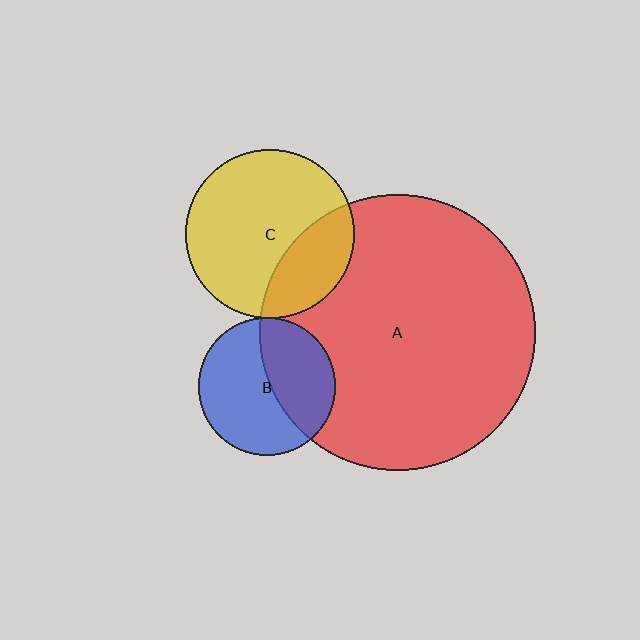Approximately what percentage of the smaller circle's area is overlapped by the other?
Approximately 40%.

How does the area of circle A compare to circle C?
Approximately 2.7 times.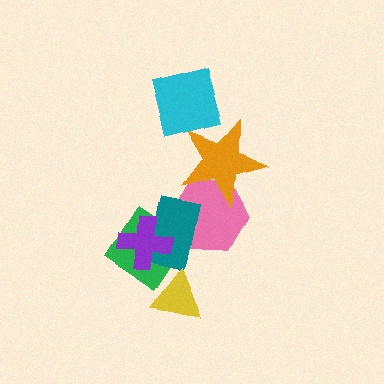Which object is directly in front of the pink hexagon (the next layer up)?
The orange star is directly in front of the pink hexagon.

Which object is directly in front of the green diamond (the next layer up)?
The teal rectangle is directly in front of the green diamond.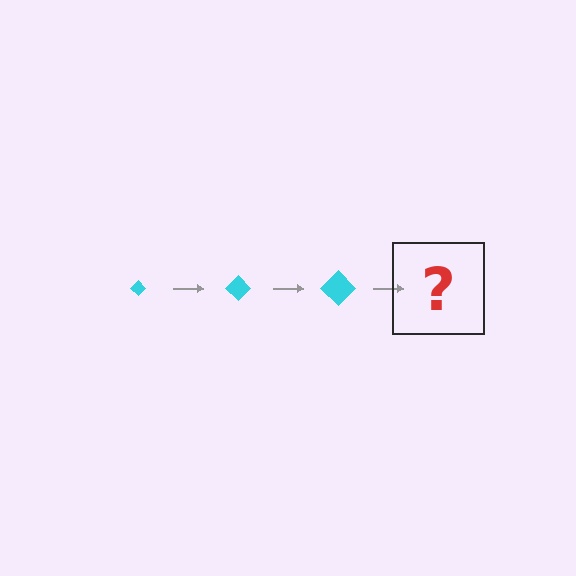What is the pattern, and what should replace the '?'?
The pattern is that the diamond gets progressively larger each step. The '?' should be a cyan diamond, larger than the previous one.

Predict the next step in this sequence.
The next step is a cyan diamond, larger than the previous one.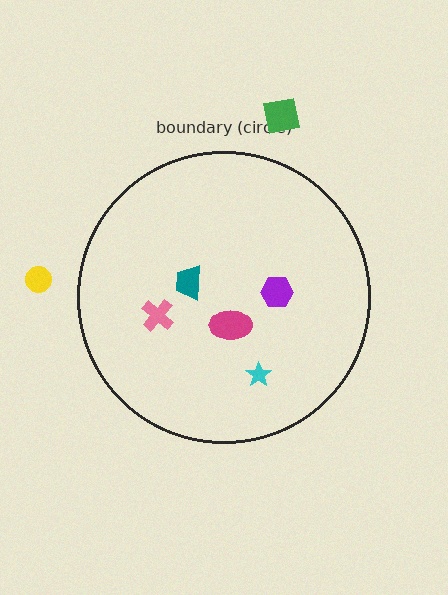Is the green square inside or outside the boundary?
Outside.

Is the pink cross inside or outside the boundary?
Inside.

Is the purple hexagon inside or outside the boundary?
Inside.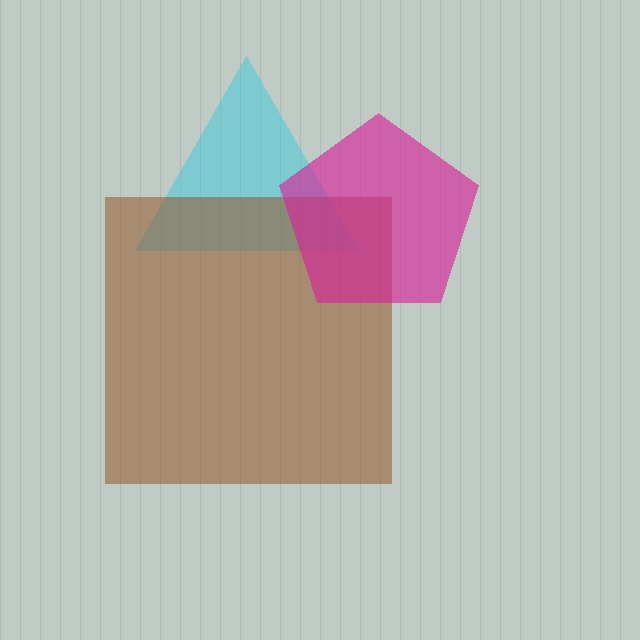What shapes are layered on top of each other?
The layered shapes are: a cyan triangle, a brown square, a magenta pentagon.